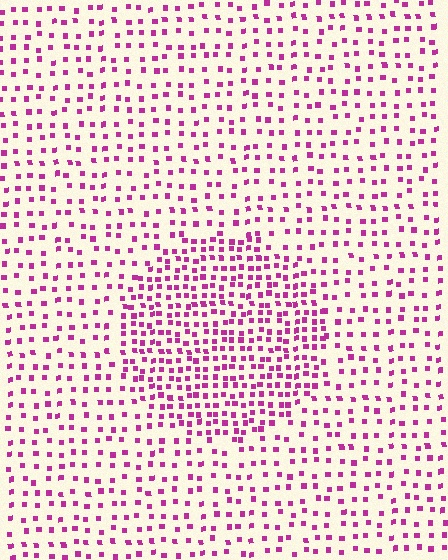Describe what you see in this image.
The image contains small magenta elements arranged at two different densities. A circle-shaped region is visible where the elements are more densely packed than the surrounding area.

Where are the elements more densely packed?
The elements are more densely packed inside the circle boundary.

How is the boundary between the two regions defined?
The boundary is defined by a change in element density (approximately 2.0x ratio). All elements are the same color, size, and shape.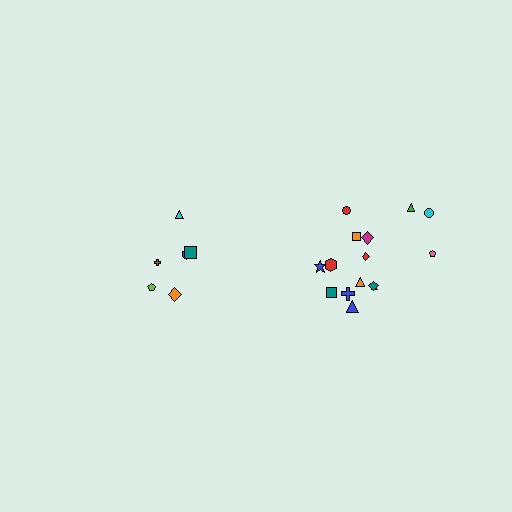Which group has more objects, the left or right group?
The right group.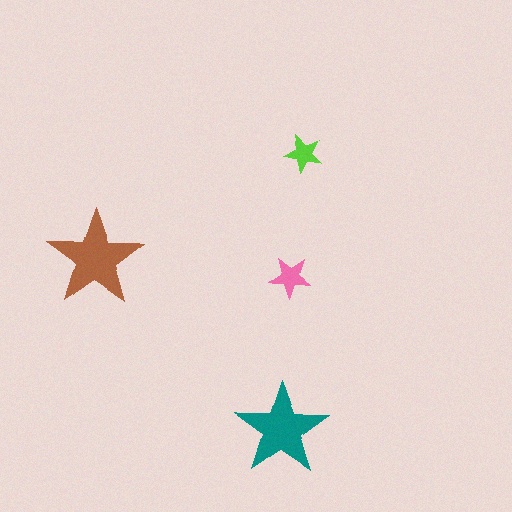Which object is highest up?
The lime star is topmost.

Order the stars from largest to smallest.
the brown one, the teal one, the pink one, the lime one.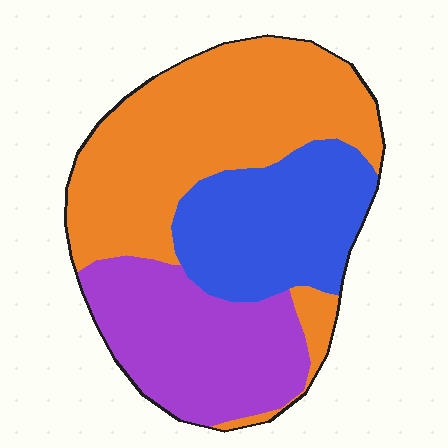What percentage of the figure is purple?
Purple takes up about one quarter (1/4) of the figure.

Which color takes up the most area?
Orange, at roughly 45%.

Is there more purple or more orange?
Orange.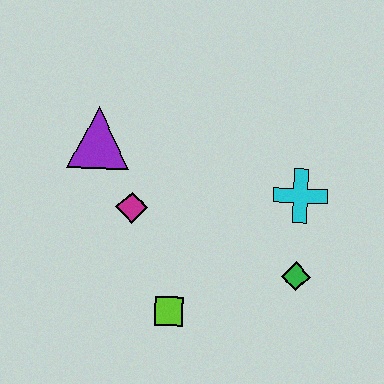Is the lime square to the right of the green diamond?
No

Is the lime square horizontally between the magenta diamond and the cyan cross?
Yes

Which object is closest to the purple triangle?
The magenta diamond is closest to the purple triangle.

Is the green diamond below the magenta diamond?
Yes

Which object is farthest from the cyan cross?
The purple triangle is farthest from the cyan cross.